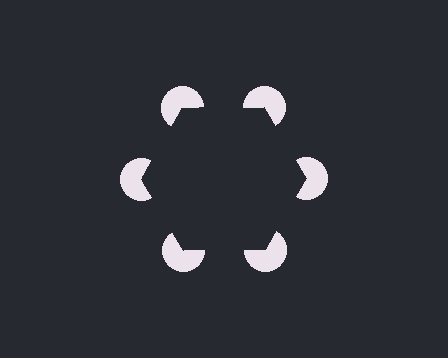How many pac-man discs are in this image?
There are 6 — one at each vertex of the illusory hexagon.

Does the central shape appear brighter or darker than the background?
It typically appears slightly darker than the background, even though no actual brightness change is drawn.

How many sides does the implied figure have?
6 sides.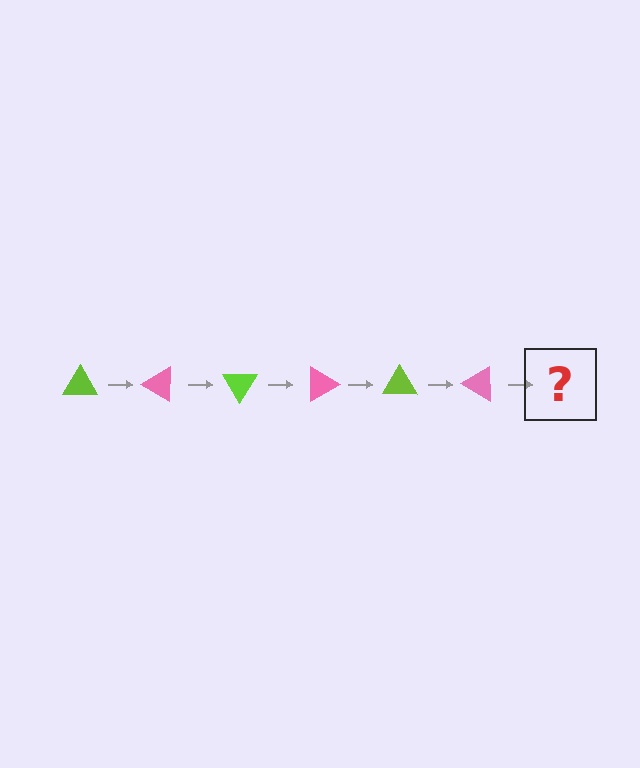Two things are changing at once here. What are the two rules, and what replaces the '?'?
The two rules are that it rotates 30 degrees each step and the color cycles through lime and pink. The '?' should be a lime triangle, rotated 180 degrees from the start.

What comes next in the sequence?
The next element should be a lime triangle, rotated 180 degrees from the start.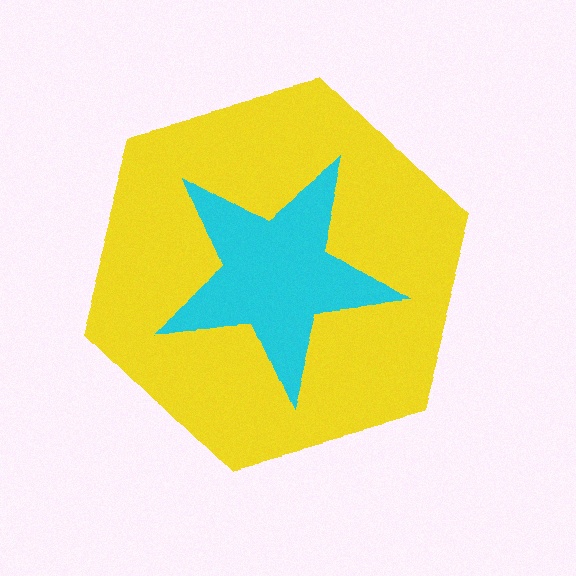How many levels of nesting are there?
2.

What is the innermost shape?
The cyan star.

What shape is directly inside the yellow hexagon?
The cyan star.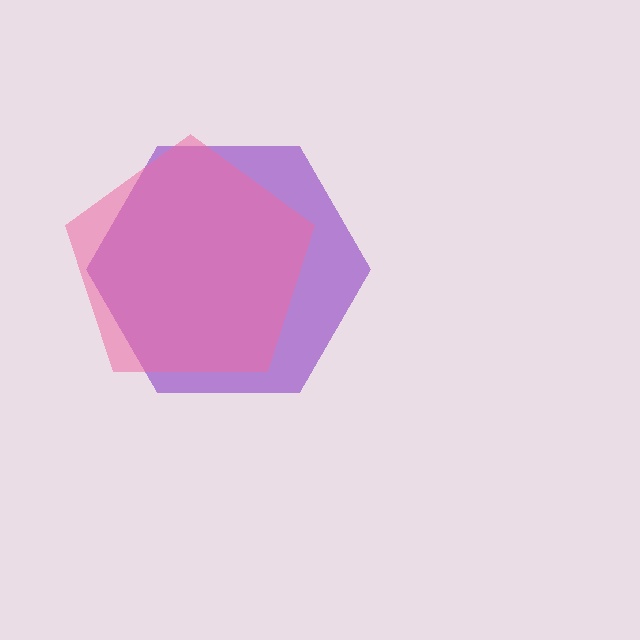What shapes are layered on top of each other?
The layered shapes are: a purple hexagon, a pink pentagon.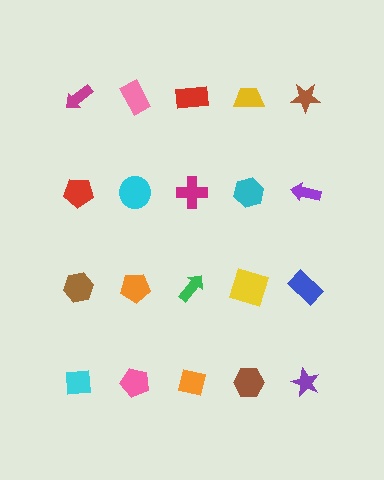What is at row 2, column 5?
A purple arrow.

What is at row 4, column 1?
A cyan square.